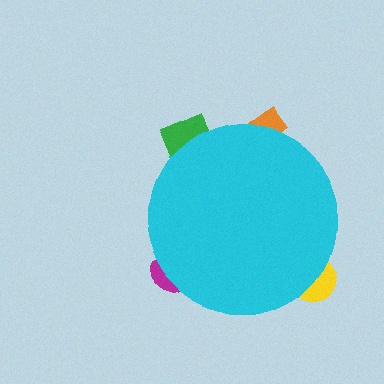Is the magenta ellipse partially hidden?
Yes, the magenta ellipse is partially hidden behind the cyan circle.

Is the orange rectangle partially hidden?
Yes, the orange rectangle is partially hidden behind the cyan circle.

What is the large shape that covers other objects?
A cyan circle.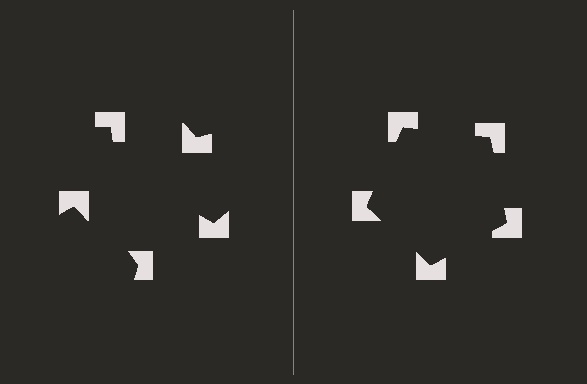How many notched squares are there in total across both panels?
10 — 5 on each side.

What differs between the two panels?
The notched squares are positioned identically on both sides; only the wedge orientations differ. On the right they align to a pentagon; on the left they are misaligned.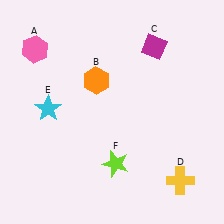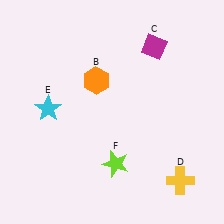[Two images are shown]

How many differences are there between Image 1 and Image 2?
There is 1 difference between the two images.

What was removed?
The pink hexagon (A) was removed in Image 2.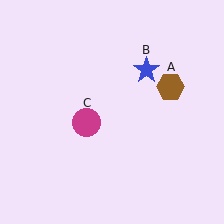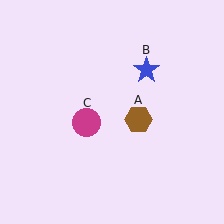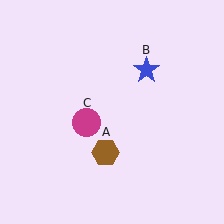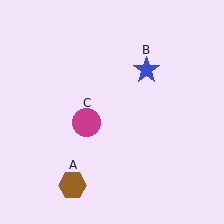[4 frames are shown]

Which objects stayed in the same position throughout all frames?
Blue star (object B) and magenta circle (object C) remained stationary.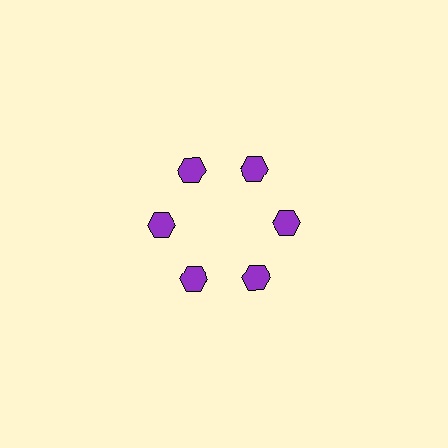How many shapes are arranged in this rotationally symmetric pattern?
There are 6 shapes, arranged in 6 groups of 1.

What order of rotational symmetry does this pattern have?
This pattern has 6-fold rotational symmetry.